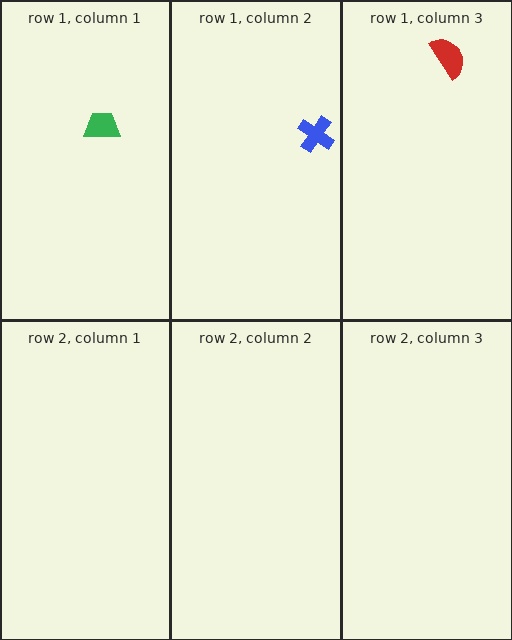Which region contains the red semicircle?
The row 1, column 3 region.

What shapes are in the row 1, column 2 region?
The blue cross.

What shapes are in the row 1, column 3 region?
The red semicircle.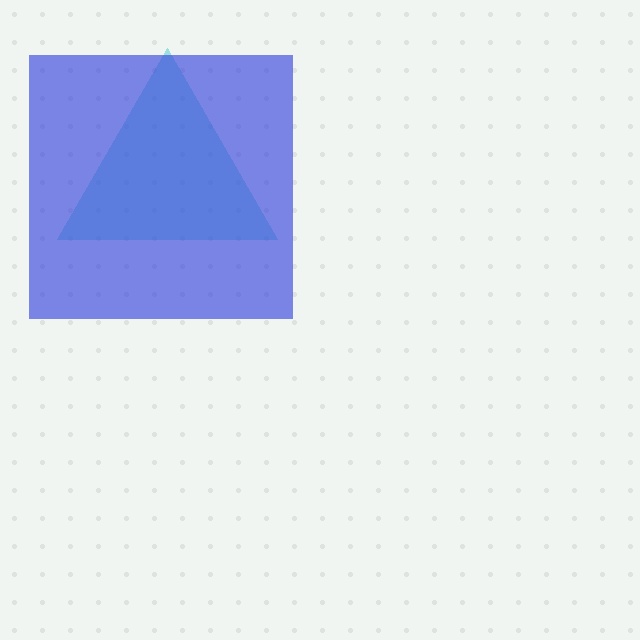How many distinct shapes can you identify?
There are 2 distinct shapes: a cyan triangle, a blue square.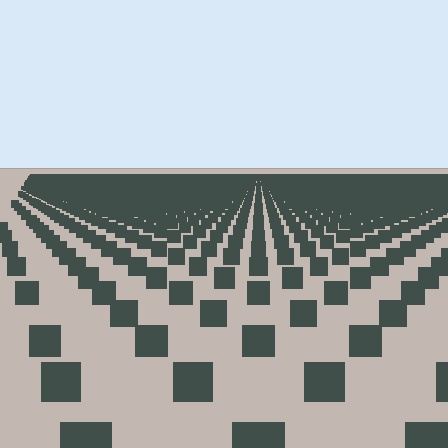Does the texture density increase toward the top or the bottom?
Density increases toward the top.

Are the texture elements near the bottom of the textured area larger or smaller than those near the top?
Larger. Near the bottom, elements are closer to the viewer and appear at a bigger on-screen size.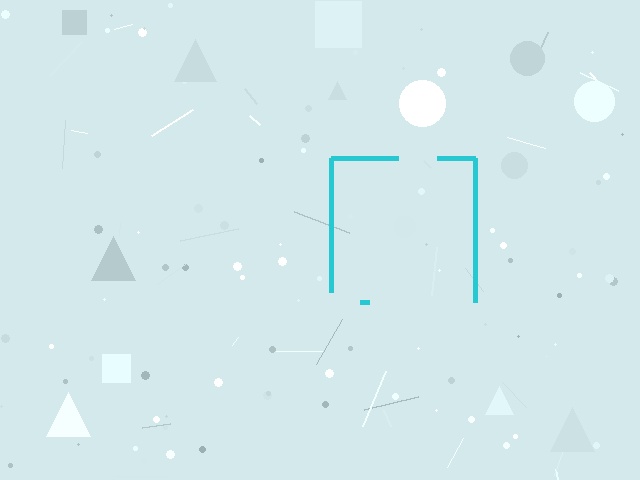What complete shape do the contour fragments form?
The contour fragments form a square.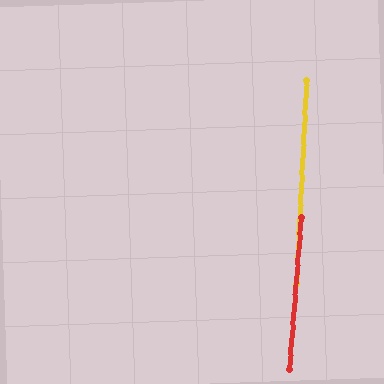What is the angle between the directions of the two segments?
Approximately 2 degrees.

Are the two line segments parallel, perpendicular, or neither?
Parallel — their directions differ by only 1.7°.